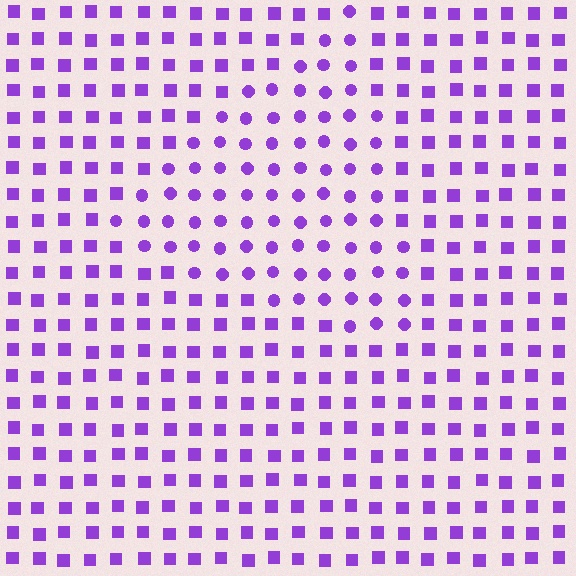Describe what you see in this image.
The image is filled with small purple elements arranged in a uniform grid. A triangle-shaped region contains circles, while the surrounding area contains squares. The boundary is defined purely by the change in element shape.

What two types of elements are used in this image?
The image uses circles inside the triangle region and squares outside it.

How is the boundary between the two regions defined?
The boundary is defined by a change in element shape: circles inside vs. squares outside. All elements share the same color and spacing.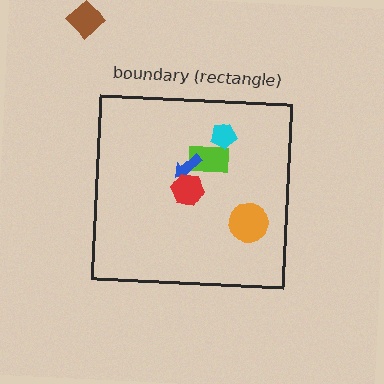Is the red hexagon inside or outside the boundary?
Inside.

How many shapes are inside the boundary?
5 inside, 1 outside.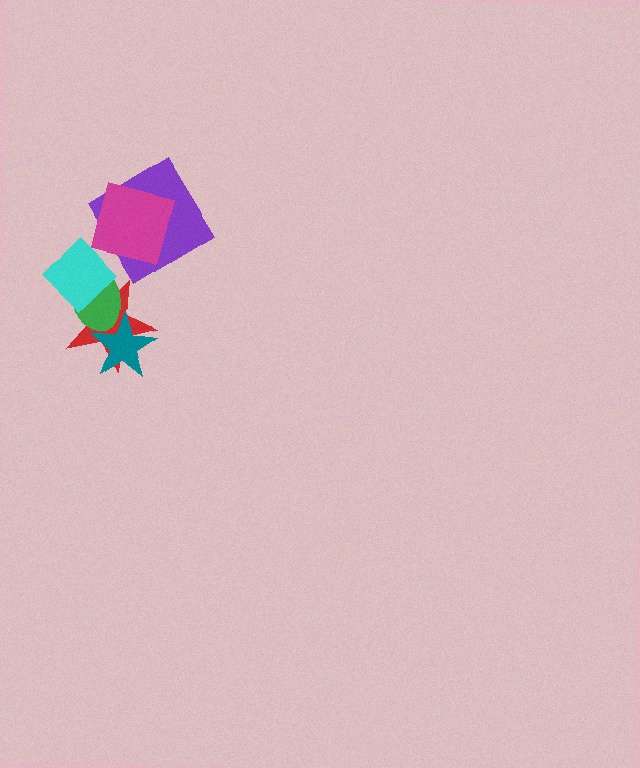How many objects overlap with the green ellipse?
3 objects overlap with the green ellipse.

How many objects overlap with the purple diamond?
1 object overlaps with the purple diamond.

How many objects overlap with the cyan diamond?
2 objects overlap with the cyan diamond.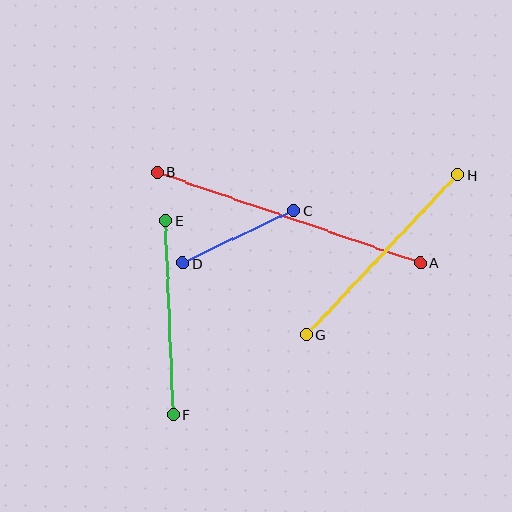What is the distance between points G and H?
The distance is approximately 220 pixels.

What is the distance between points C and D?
The distance is approximately 123 pixels.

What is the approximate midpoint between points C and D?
The midpoint is at approximately (238, 237) pixels.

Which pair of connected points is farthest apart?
Points A and B are farthest apart.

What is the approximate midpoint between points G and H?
The midpoint is at approximately (382, 255) pixels.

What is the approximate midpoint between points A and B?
The midpoint is at approximately (289, 217) pixels.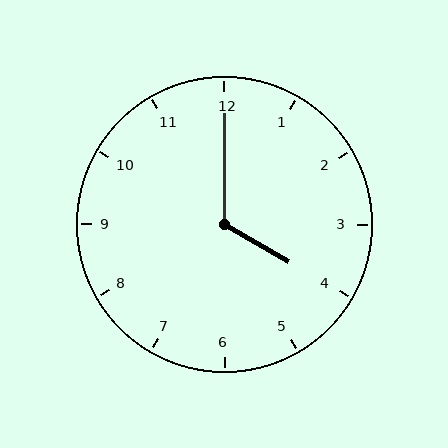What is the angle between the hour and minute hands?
Approximately 120 degrees.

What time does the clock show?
4:00.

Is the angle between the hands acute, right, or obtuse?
It is obtuse.